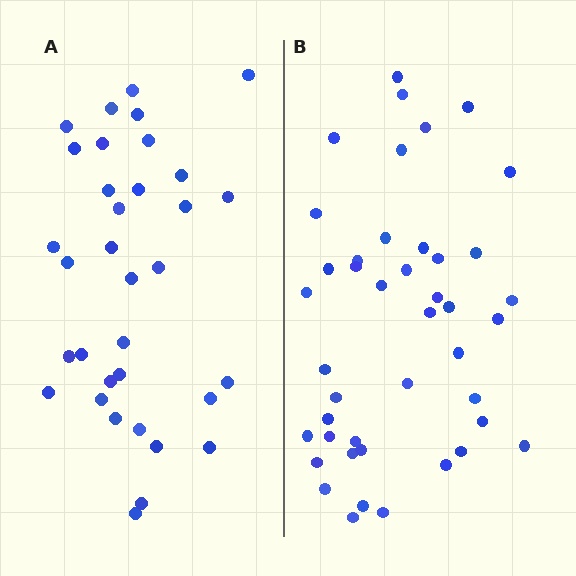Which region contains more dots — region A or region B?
Region B (the right region) has more dots.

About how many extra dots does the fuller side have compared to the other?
Region B has roughly 8 or so more dots than region A.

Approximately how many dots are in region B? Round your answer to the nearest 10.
About 40 dots. (The exact count is 43, which rounds to 40.)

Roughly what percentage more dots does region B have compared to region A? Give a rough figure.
About 25% more.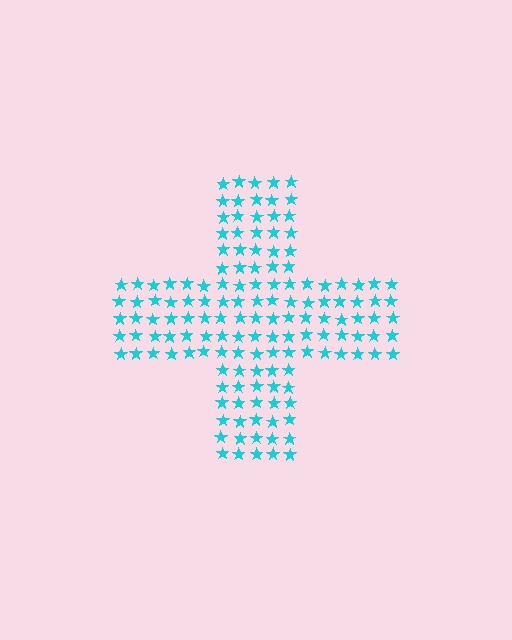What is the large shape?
The large shape is a cross.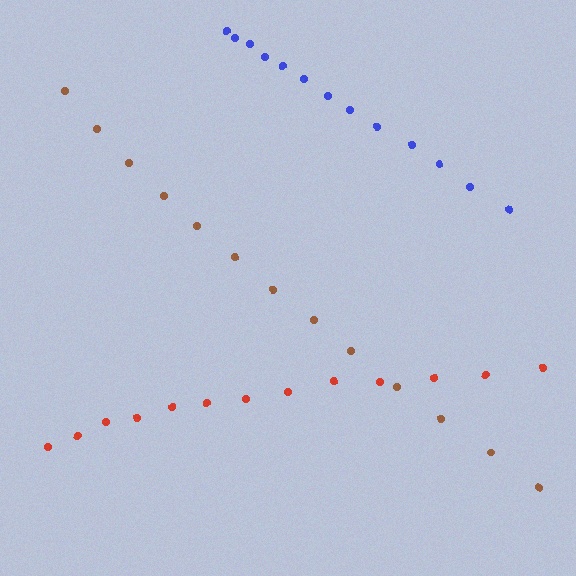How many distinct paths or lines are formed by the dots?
There are 3 distinct paths.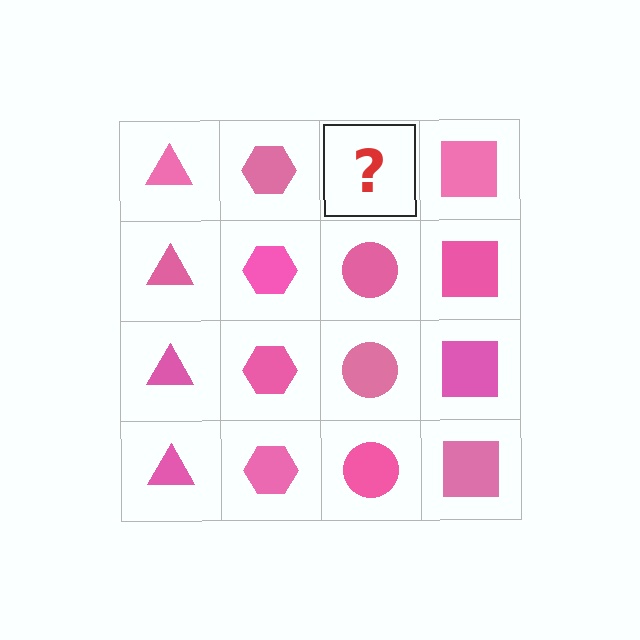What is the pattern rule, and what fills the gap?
The rule is that each column has a consistent shape. The gap should be filled with a pink circle.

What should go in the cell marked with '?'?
The missing cell should contain a pink circle.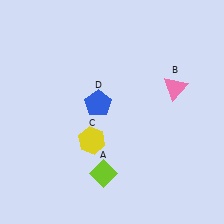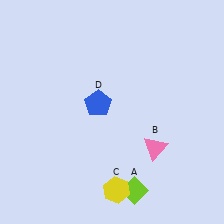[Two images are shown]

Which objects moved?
The objects that moved are: the lime diamond (A), the pink triangle (B), the yellow hexagon (C).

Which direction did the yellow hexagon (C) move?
The yellow hexagon (C) moved down.